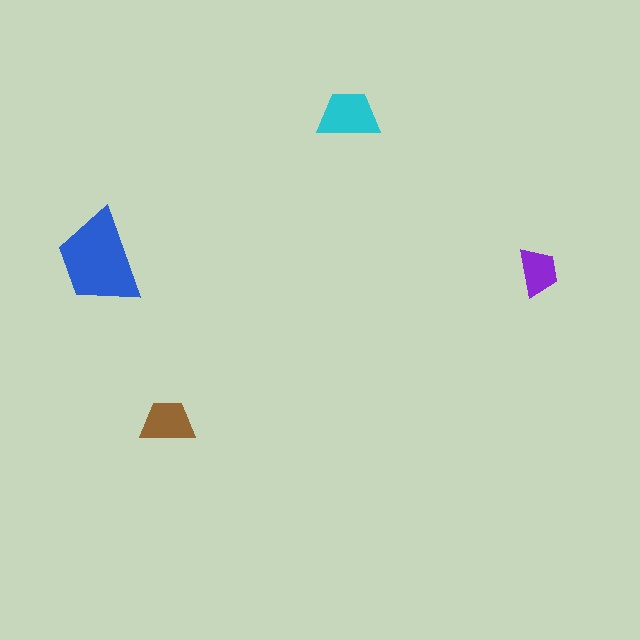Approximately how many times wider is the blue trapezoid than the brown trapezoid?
About 1.5 times wider.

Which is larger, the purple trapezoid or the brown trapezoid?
The brown one.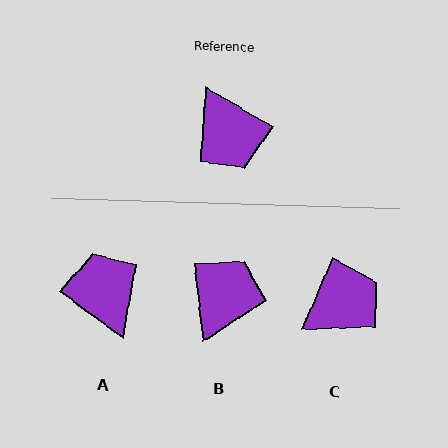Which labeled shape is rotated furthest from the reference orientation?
A, about 174 degrees away.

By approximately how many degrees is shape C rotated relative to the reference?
Approximately 97 degrees counter-clockwise.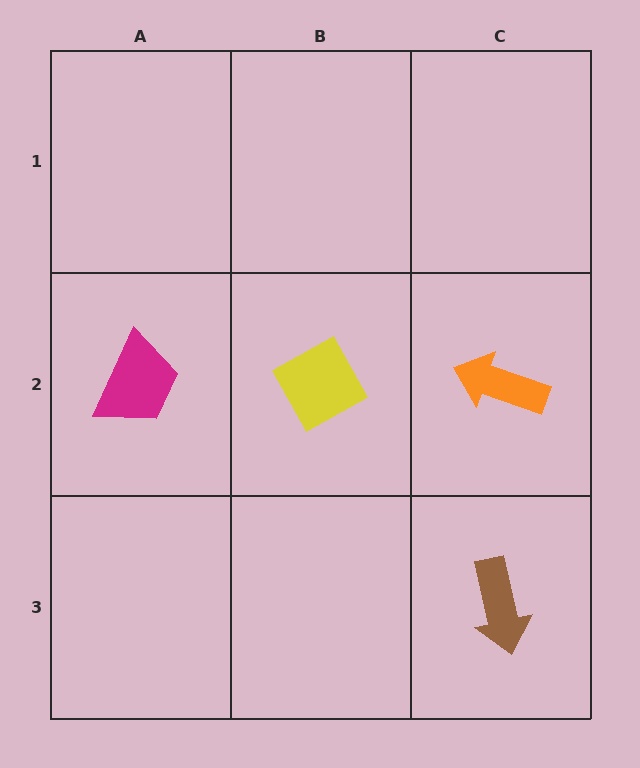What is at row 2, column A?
A magenta trapezoid.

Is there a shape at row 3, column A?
No, that cell is empty.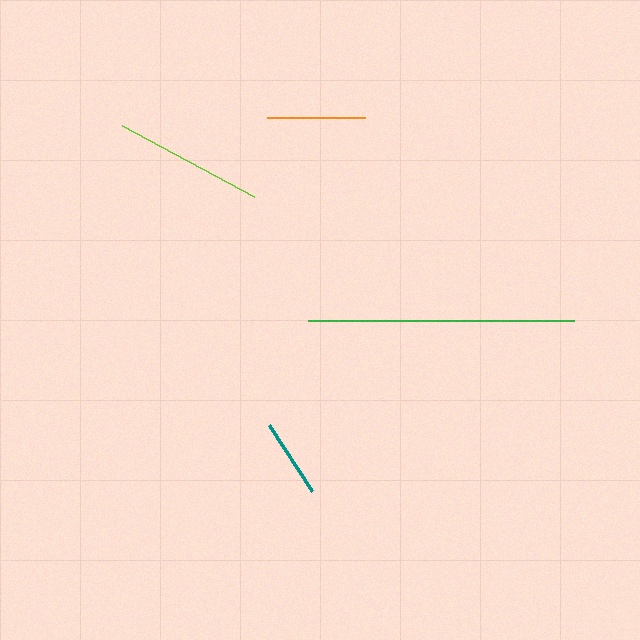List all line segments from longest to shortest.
From longest to shortest: green, lime, orange, teal.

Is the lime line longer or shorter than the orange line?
The lime line is longer than the orange line.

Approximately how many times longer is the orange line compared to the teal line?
The orange line is approximately 1.2 times the length of the teal line.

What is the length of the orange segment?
The orange segment is approximately 98 pixels long.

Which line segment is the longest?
The green line is the longest at approximately 266 pixels.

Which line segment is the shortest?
The teal line is the shortest at approximately 79 pixels.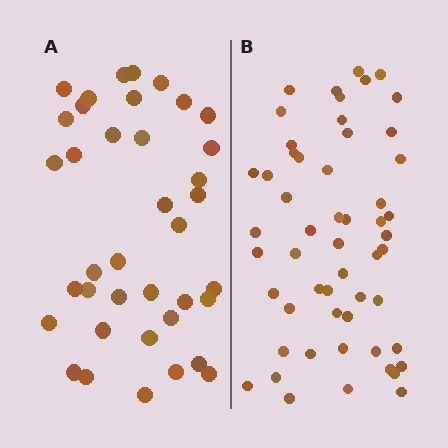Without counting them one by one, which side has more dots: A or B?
Region B (the right region) has more dots.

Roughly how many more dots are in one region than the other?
Region B has approximately 15 more dots than region A.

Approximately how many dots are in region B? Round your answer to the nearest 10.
About 50 dots. (The exact count is 54, which rounds to 50.)